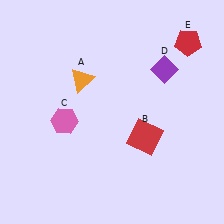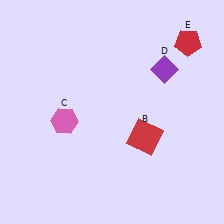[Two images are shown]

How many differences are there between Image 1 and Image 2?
There is 1 difference between the two images.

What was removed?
The orange triangle (A) was removed in Image 2.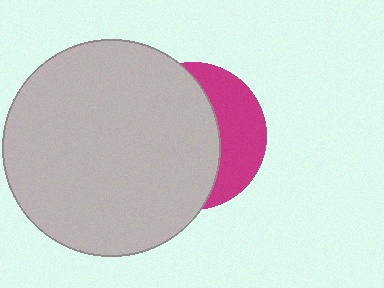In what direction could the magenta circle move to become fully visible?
The magenta circle could move right. That would shift it out from behind the light gray circle entirely.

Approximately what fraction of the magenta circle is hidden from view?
Roughly 65% of the magenta circle is hidden behind the light gray circle.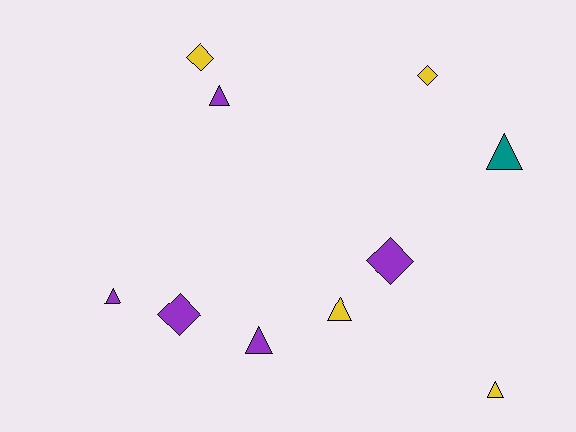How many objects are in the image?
There are 10 objects.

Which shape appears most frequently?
Triangle, with 6 objects.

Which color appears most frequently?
Purple, with 5 objects.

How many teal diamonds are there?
There are no teal diamonds.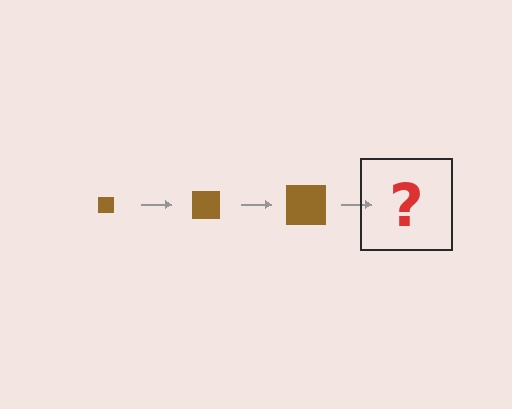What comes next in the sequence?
The next element should be a brown square, larger than the previous one.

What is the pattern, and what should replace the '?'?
The pattern is that the square gets progressively larger each step. The '?' should be a brown square, larger than the previous one.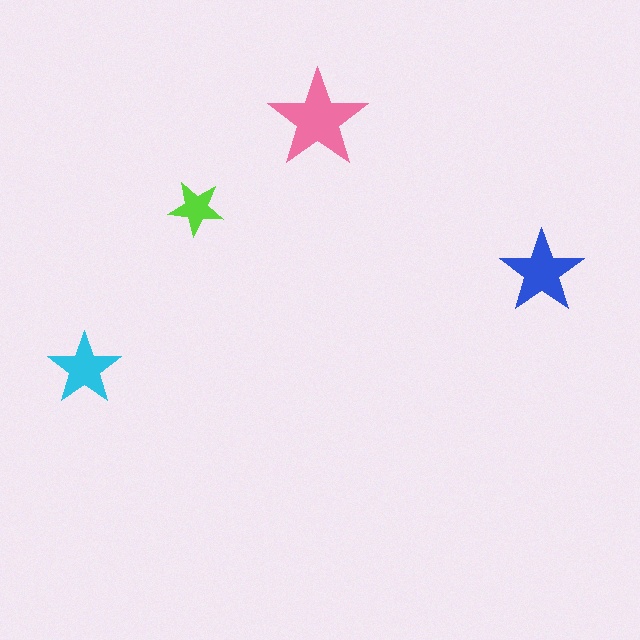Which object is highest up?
The pink star is topmost.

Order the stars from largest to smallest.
the pink one, the blue one, the cyan one, the lime one.